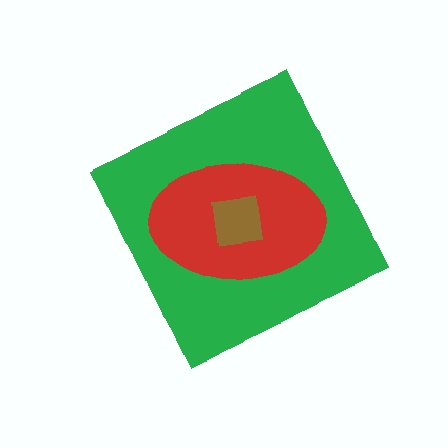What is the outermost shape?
The green diamond.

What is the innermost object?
The brown square.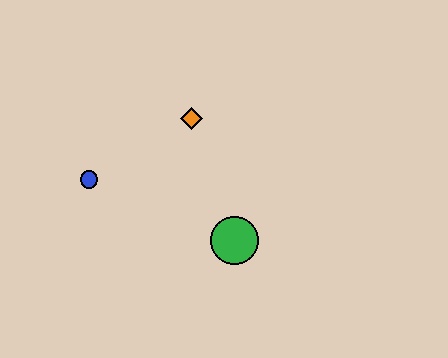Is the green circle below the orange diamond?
Yes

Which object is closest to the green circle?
The orange diamond is closest to the green circle.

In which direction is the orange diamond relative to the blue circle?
The orange diamond is to the right of the blue circle.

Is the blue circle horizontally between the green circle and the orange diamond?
No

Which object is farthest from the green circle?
The blue circle is farthest from the green circle.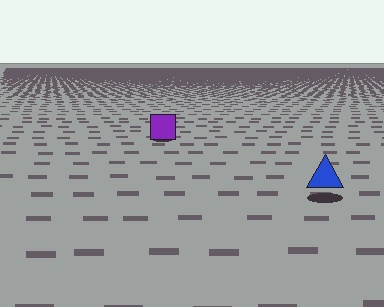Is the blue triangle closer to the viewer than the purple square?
Yes. The blue triangle is closer — you can tell from the texture gradient: the ground texture is coarser near it.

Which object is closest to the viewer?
The blue triangle is closest. The texture marks near it are larger and more spread out.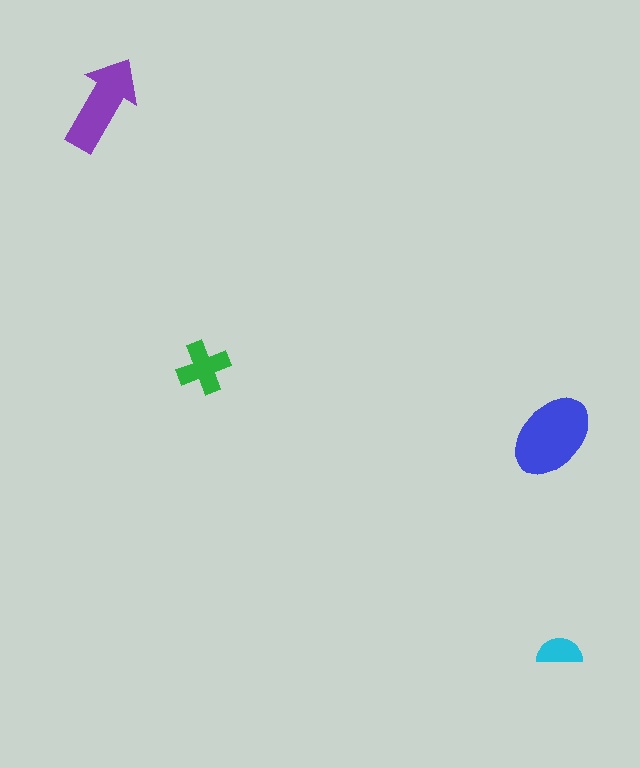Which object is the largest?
The blue ellipse.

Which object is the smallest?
The cyan semicircle.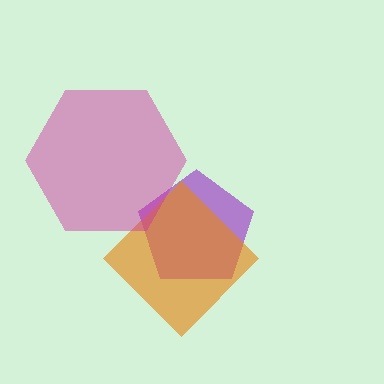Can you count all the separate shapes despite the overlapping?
Yes, there are 3 separate shapes.